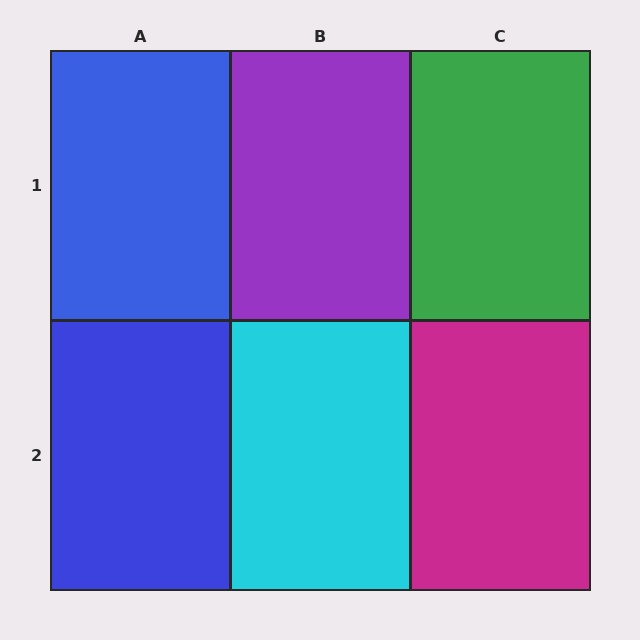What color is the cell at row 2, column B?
Cyan.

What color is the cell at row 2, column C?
Magenta.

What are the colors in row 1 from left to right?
Blue, purple, green.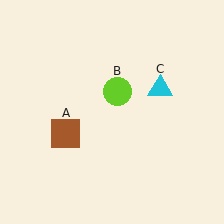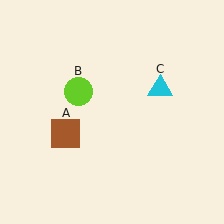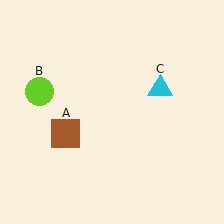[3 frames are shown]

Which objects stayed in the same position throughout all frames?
Brown square (object A) and cyan triangle (object C) remained stationary.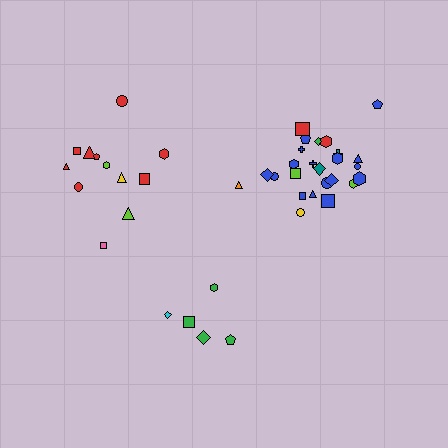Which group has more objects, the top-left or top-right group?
The top-right group.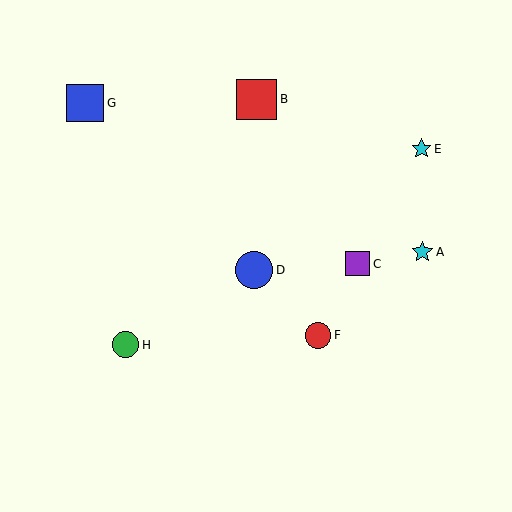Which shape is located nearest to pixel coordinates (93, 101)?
The blue square (labeled G) at (85, 103) is nearest to that location.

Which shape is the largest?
The red square (labeled B) is the largest.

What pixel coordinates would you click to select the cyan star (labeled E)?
Click at (421, 149) to select the cyan star E.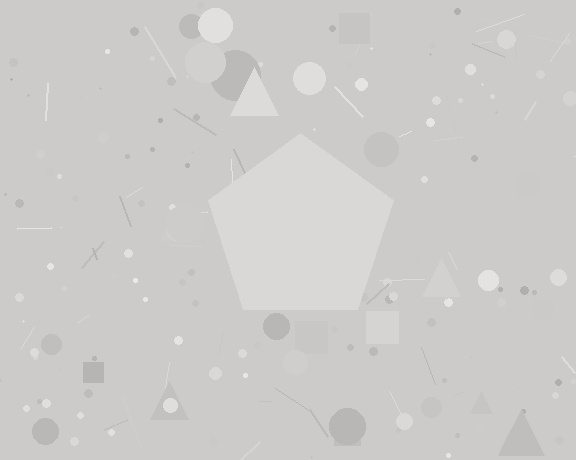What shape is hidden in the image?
A pentagon is hidden in the image.